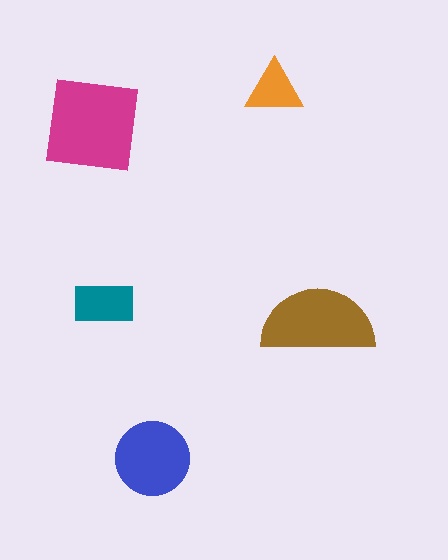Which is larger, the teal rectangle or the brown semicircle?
The brown semicircle.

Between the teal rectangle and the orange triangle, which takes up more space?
The teal rectangle.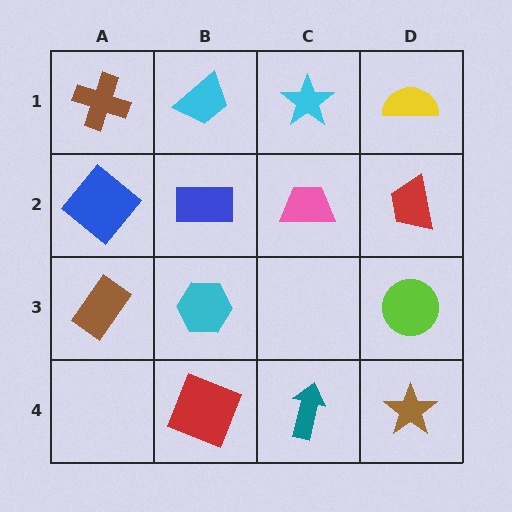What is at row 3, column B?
A cyan hexagon.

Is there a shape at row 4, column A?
No, that cell is empty.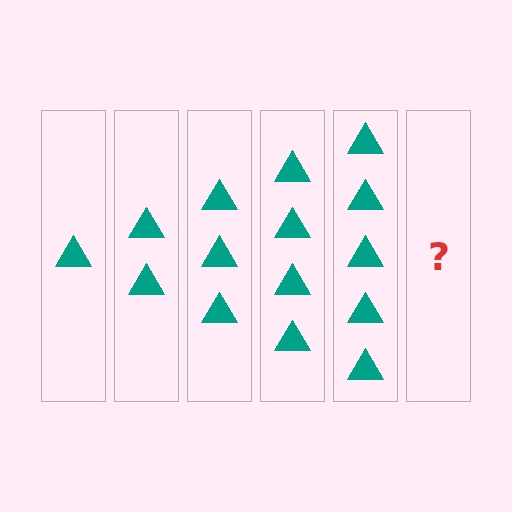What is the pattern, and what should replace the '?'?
The pattern is that each step adds one more triangle. The '?' should be 6 triangles.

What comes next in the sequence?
The next element should be 6 triangles.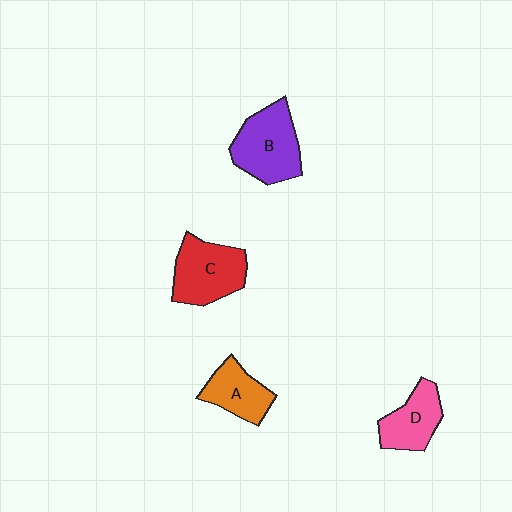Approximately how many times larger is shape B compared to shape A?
Approximately 1.5 times.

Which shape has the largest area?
Shape B (purple).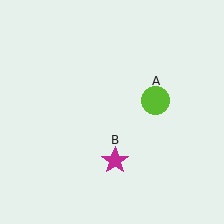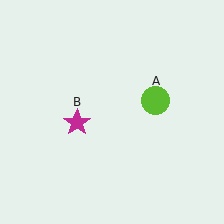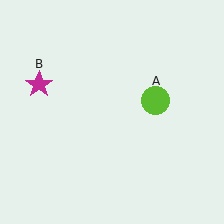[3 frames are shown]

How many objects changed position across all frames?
1 object changed position: magenta star (object B).